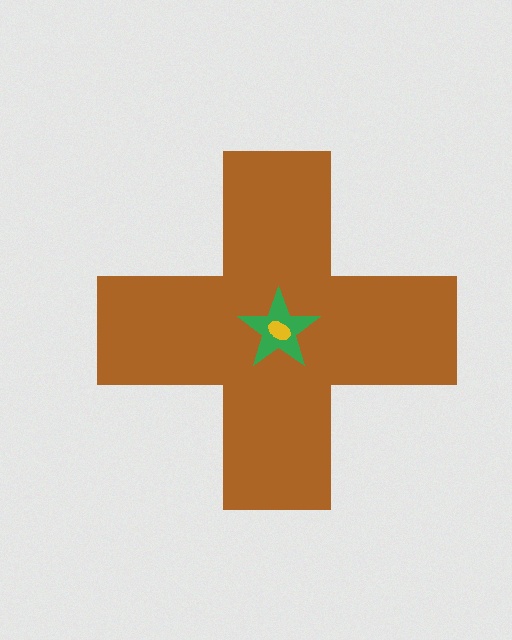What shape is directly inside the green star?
The yellow ellipse.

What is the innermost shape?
The yellow ellipse.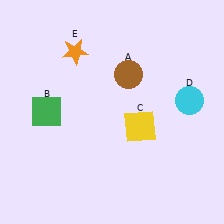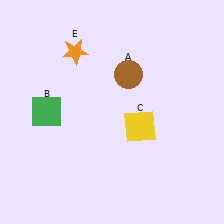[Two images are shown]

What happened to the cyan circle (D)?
The cyan circle (D) was removed in Image 2. It was in the top-right area of Image 1.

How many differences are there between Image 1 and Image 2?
There is 1 difference between the two images.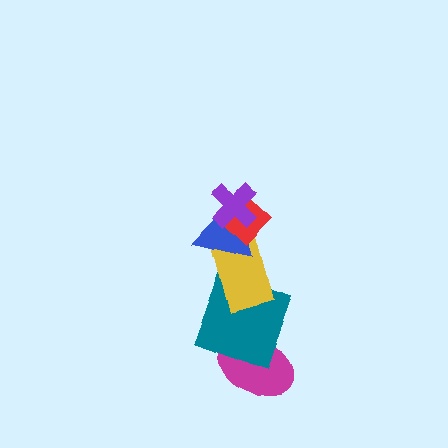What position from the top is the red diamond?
The red diamond is 2nd from the top.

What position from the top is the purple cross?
The purple cross is 1st from the top.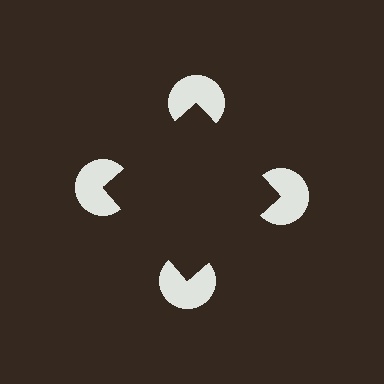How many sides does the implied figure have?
4 sides.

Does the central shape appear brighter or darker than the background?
It typically appears slightly darker than the background, even though no actual brightness change is drawn.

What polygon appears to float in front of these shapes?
An illusory square — its edges are inferred from the aligned wedge cuts in the pac-man discs, not physically drawn.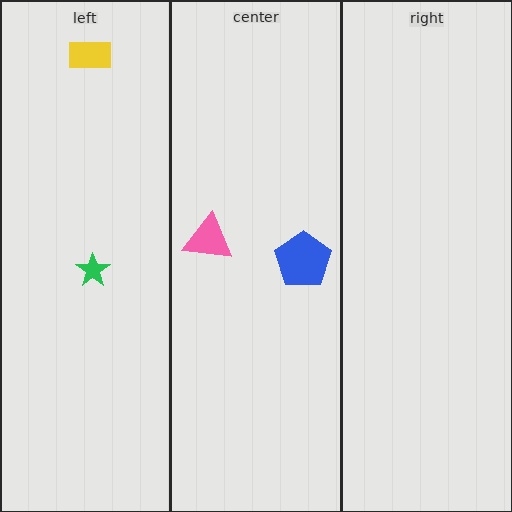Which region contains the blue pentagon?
The center region.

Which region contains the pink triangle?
The center region.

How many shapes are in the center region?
2.